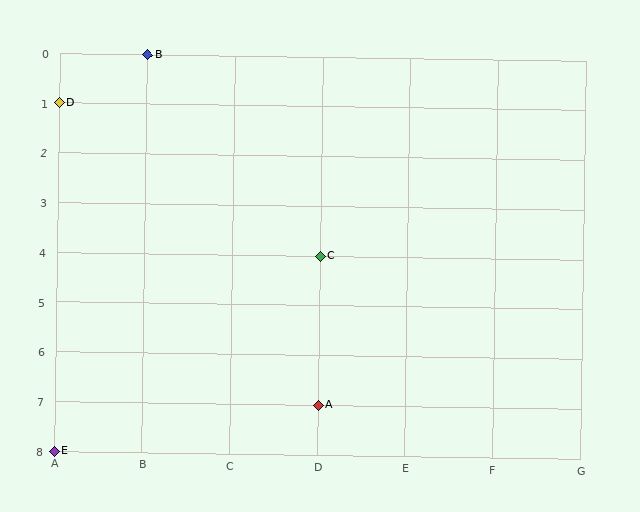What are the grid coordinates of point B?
Point B is at grid coordinates (B, 0).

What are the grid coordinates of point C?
Point C is at grid coordinates (D, 4).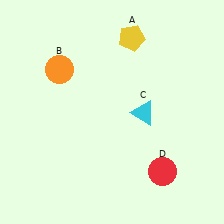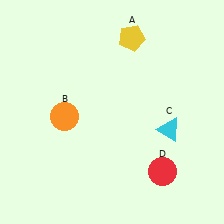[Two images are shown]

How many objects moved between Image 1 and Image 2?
2 objects moved between the two images.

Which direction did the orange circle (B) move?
The orange circle (B) moved down.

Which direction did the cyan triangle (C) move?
The cyan triangle (C) moved right.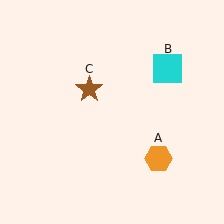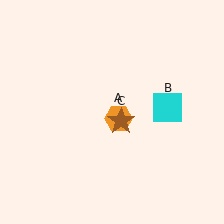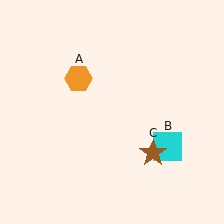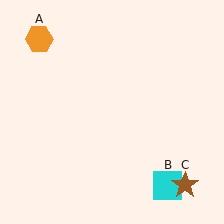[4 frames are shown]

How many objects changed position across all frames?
3 objects changed position: orange hexagon (object A), cyan square (object B), brown star (object C).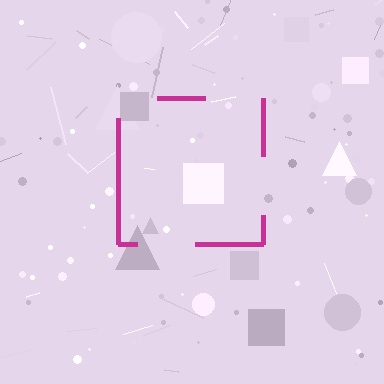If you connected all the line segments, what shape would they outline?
They would outline a square.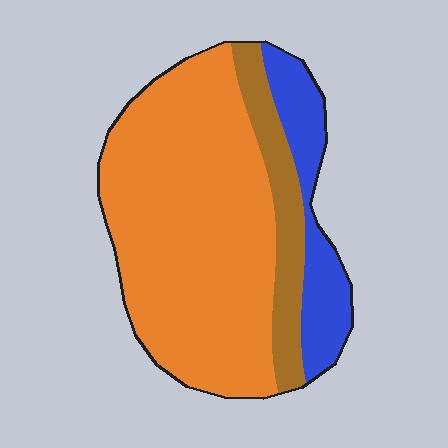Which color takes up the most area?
Orange, at roughly 70%.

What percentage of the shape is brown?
Brown covers about 15% of the shape.